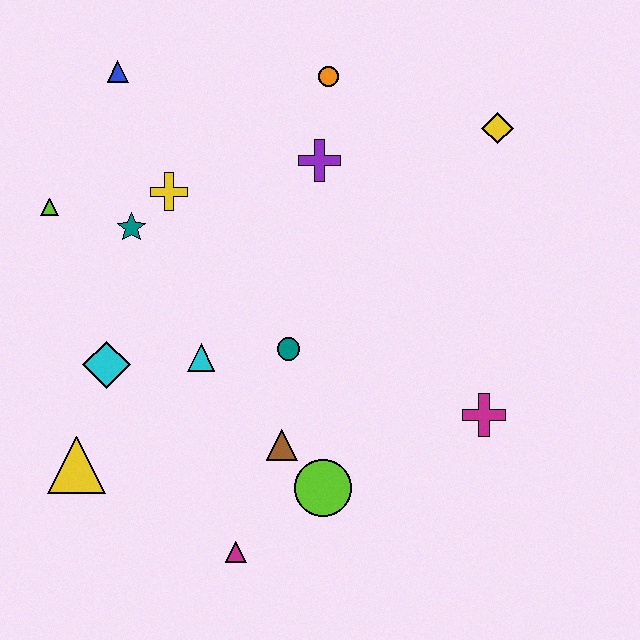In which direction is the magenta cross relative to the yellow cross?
The magenta cross is to the right of the yellow cross.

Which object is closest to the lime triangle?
The teal star is closest to the lime triangle.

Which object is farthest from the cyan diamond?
The yellow diamond is farthest from the cyan diamond.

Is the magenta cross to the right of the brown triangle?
Yes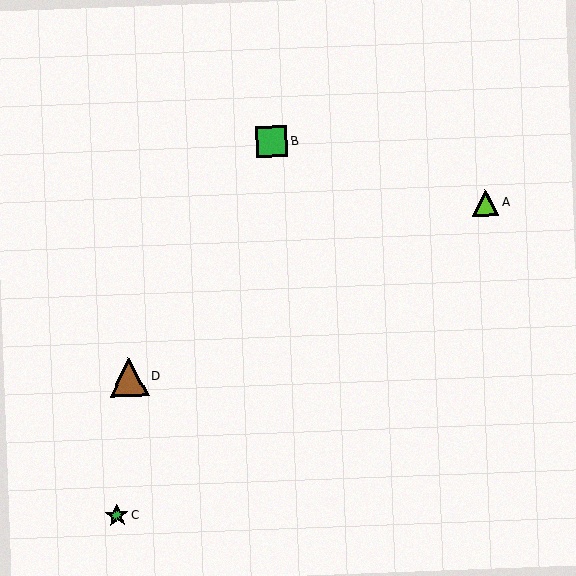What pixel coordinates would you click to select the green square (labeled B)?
Click at (272, 141) to select the green square B.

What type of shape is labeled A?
Shape A is a lime triangle.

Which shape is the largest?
The brown triangle (labeled D) is the largest.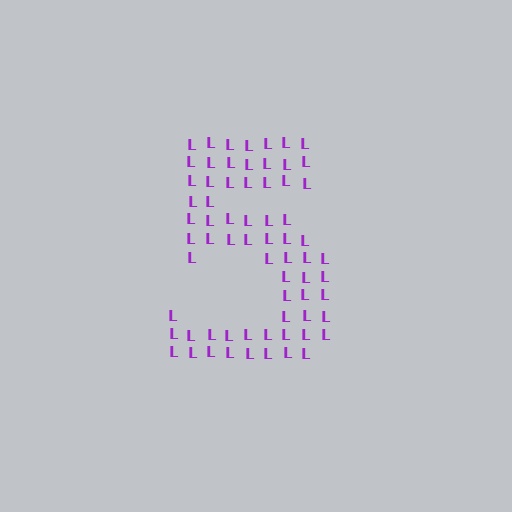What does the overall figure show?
The overall figure shows the digit 5.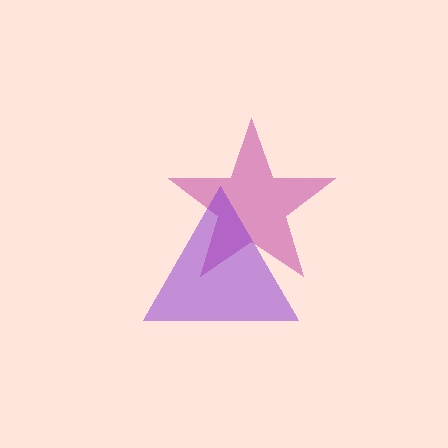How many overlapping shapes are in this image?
There are 2 overlapping shapes in the image.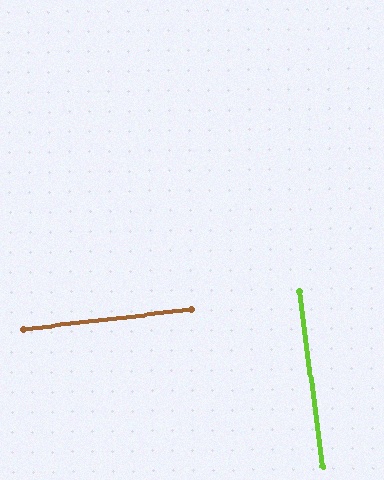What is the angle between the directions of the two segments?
Approximately 89 degrees.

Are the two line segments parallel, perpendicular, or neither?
Perpendicular — they meet at approximately 89°.